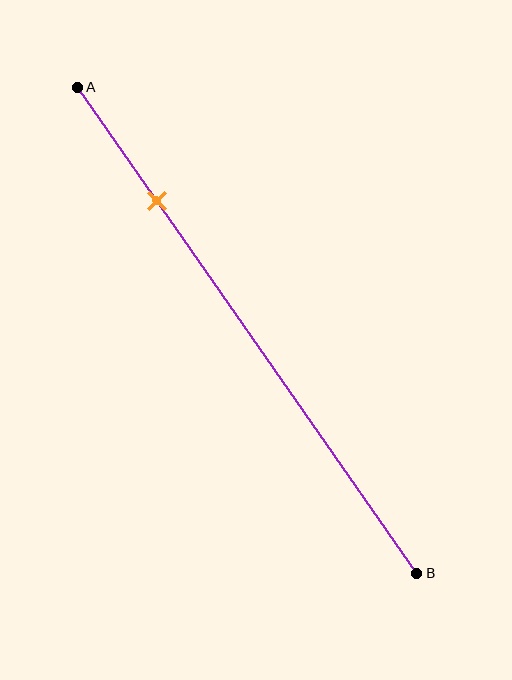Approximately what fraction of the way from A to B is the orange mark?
The orange mark is approximately 25% of the way from A to B.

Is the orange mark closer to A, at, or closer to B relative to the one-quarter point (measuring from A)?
The orange mark is approximately at the one-quarter point of segment AB.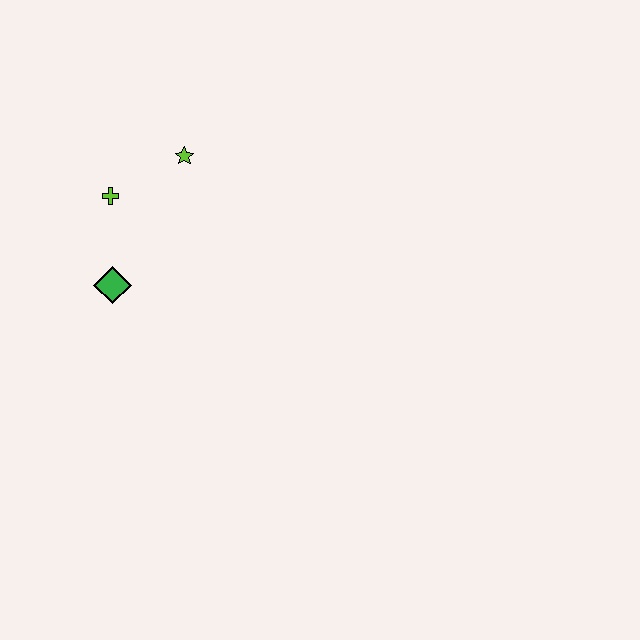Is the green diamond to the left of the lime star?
Yes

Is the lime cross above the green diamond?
Yes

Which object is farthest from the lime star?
The green diamond is farthest from the lime star.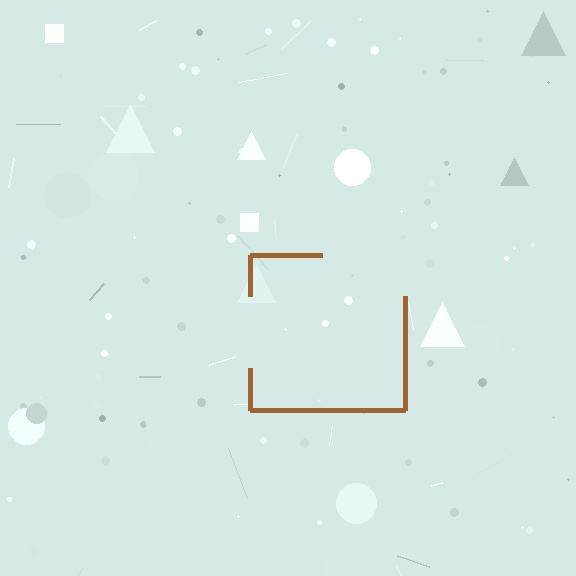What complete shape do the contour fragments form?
The contour fragments form a square.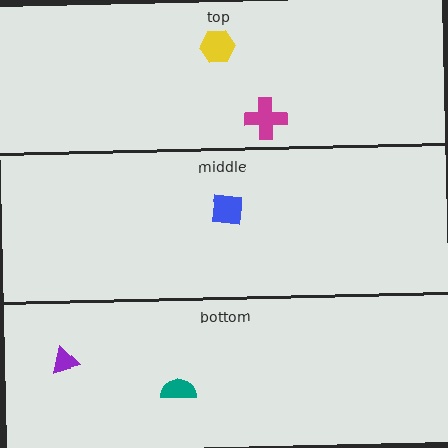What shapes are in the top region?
The magenta cross, the yellow hexagon.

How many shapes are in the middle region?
1.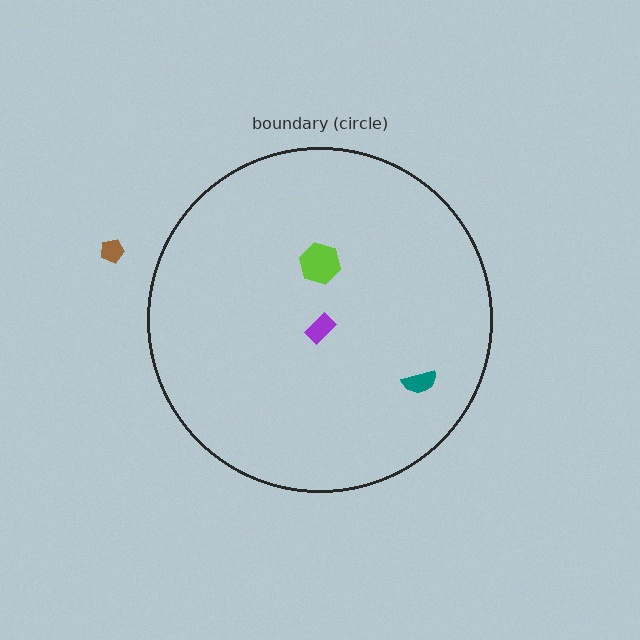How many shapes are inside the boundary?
3 inside, 1 outside.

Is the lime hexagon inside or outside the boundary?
Inside.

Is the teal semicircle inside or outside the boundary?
Inside.